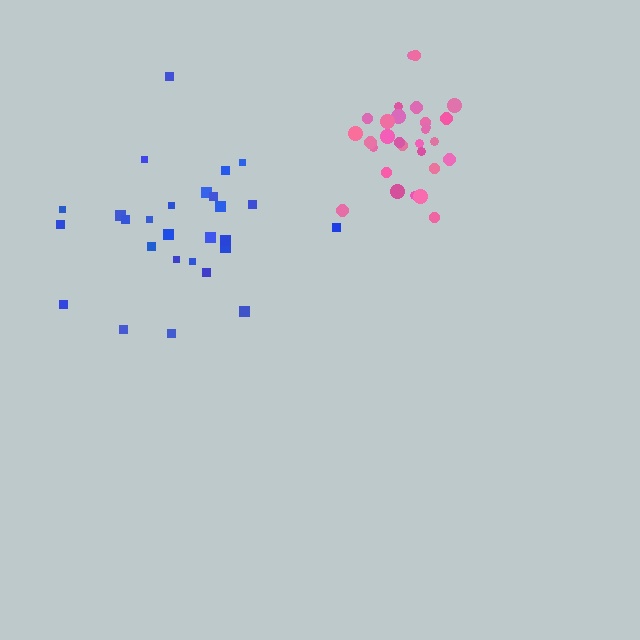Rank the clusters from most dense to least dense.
pink, blue.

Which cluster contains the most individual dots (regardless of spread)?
Pink (29).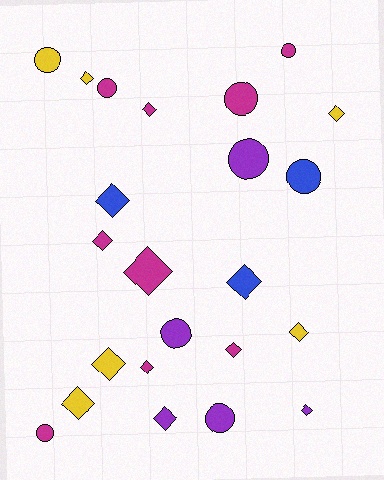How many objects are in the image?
There are 23 objects.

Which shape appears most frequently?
Diamond, with 14 objects.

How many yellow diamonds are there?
There are 5 yellow diamonds.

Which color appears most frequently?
Magenta, with 9 objects.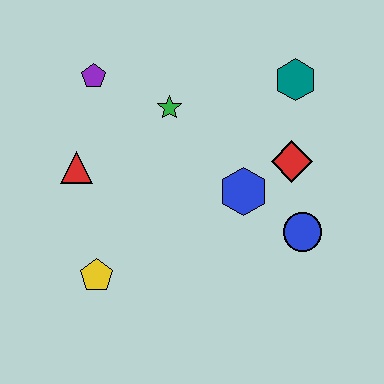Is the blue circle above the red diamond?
No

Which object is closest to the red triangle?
The purple pentagon is closest to the red triangle.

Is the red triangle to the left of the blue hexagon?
Yes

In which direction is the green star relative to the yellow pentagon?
The green star is above the yellow pentagon.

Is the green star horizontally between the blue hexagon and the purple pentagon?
Yes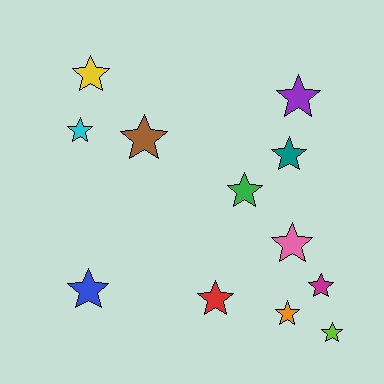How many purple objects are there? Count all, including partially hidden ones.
There is 1 purple object.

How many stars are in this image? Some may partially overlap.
There are 12 stars.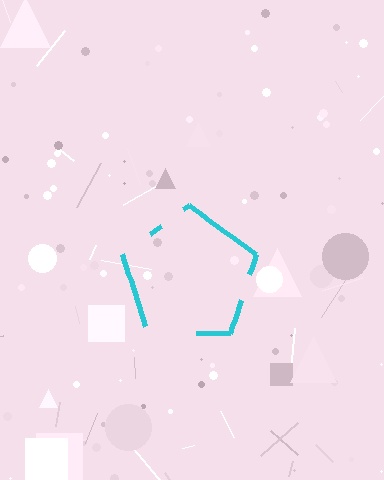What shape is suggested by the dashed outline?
The dashed outline suggests a pentagon.